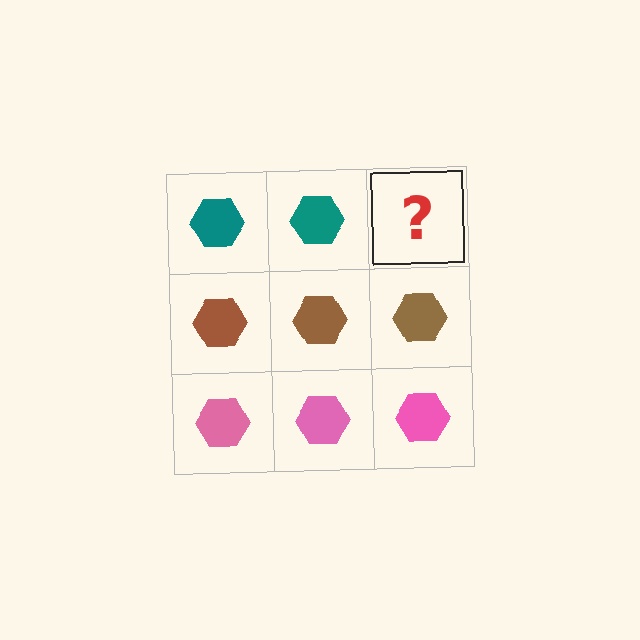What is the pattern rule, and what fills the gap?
The rule is that each row has a consistent color. The gap should be filled with a teal hexagon.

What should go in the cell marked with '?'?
The missing cell should contain a teal hexagon.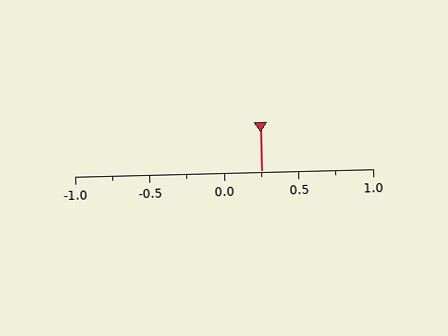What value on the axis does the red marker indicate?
The marker indicates approximately 0.25.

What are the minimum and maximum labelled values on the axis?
The axis runs from -1.0 to 1.0.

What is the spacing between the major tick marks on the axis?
The major ticks are spaced 0.5 apart.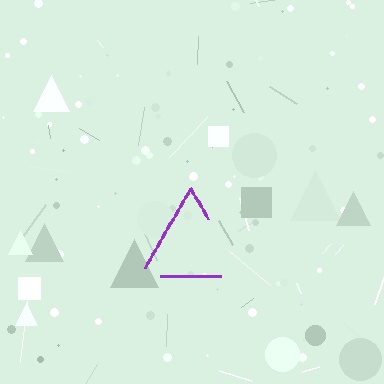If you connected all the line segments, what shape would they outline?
They would outline a triangle.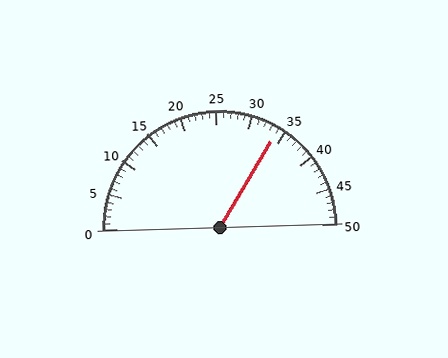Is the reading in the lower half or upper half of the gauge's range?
The reading is in the upper half of the range (0 to 50).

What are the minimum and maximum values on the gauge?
The gauge ranges from 0 to 50.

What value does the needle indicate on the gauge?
The needle indicates approximately 34.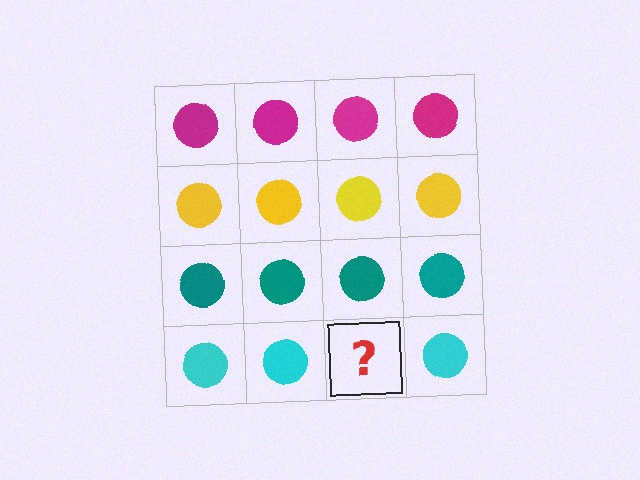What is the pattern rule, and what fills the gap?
The rule is that each row has a consistent color. The gap should be filled with a cyan circle.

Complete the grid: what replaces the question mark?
The question mark should be replaced with a cyan circle.